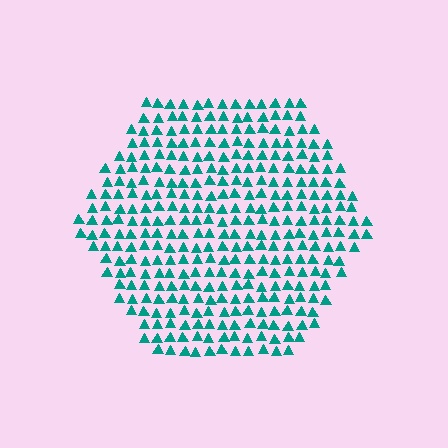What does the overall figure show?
The overall figure shows a hexagon.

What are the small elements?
The small elements are triangles.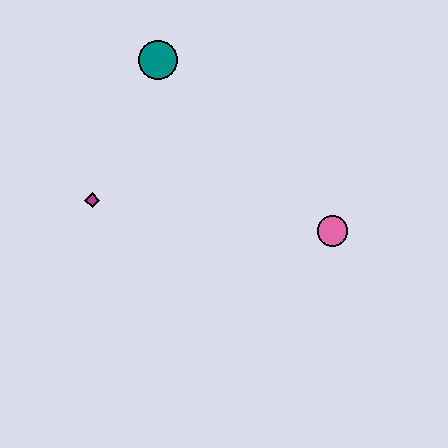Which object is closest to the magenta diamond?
The teal circle is closest to the magenta diamond.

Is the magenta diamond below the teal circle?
Yes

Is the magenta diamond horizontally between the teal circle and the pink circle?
No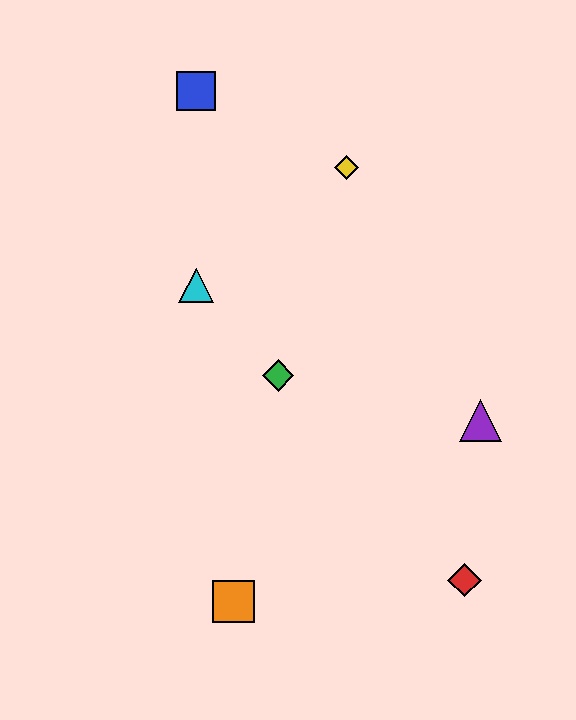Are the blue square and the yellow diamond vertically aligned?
No, the blue square is at x≈196 and the yellow diamond is at x≈346.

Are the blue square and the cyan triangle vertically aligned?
Yes, both are at x≈196.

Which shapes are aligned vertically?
The blue square, the cyan triangle are aligned vertically.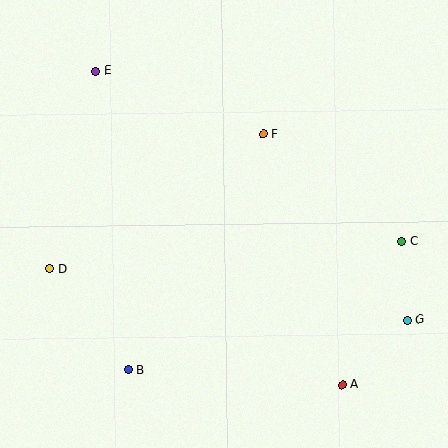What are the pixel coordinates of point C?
Point C is at (402, 241).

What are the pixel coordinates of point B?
Point B is at (128, 370).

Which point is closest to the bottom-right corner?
Point A is closest to the bottom-right corner.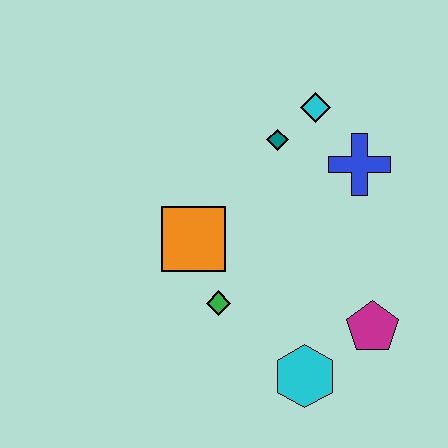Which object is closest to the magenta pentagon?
The cyan hexagon is closest to the magenta pentagon.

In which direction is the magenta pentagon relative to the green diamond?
The magenta pentagon is to the right of the green diamond.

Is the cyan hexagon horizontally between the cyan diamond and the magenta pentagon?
No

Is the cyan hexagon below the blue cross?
Yes